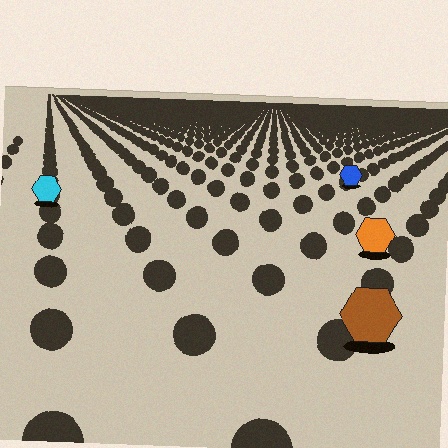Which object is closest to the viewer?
The brown hexagon is closest. The texture marks near it are larger and more spread out.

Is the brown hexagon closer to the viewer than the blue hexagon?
Yes. The brown hexagon is closer — you can tell from the texture gradient: the ground texture is coarser near it.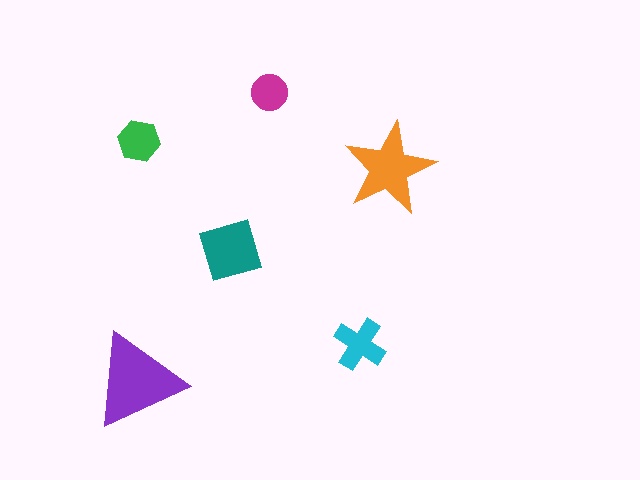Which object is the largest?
The purple triangle.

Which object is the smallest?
The magenta circle.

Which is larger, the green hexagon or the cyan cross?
The cyan cross.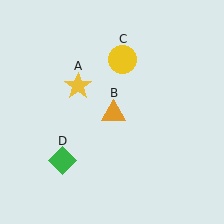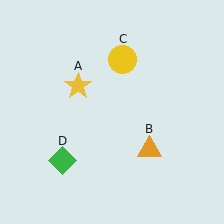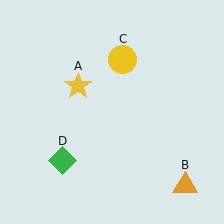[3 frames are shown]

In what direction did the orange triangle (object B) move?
The orange triangle (object B) moved down and to the right.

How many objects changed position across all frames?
1 object changed position: orange triangle (object B).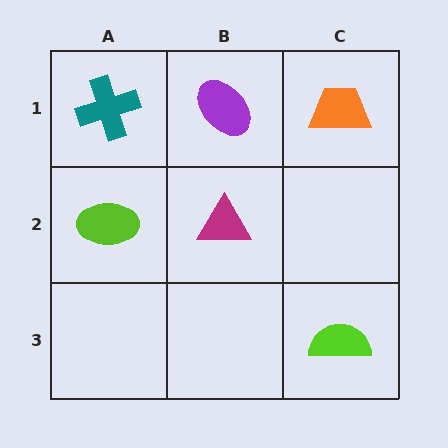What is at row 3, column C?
A lime semicircle.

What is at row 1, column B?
A purple ellipse.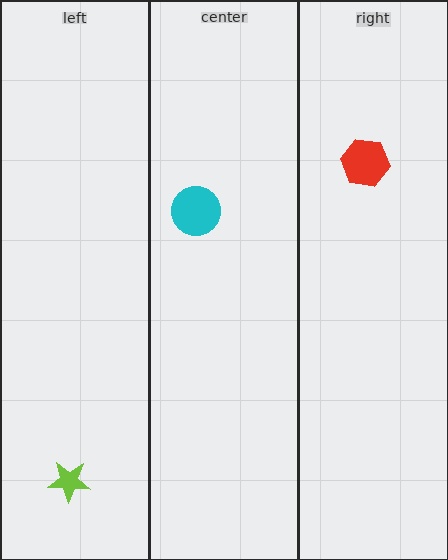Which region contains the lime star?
The left region.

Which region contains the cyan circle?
The center region.